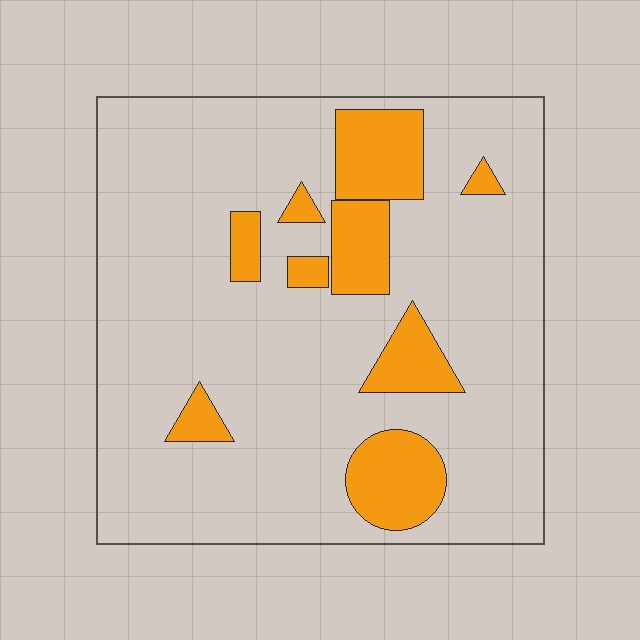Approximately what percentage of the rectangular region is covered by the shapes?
Approximately 15%.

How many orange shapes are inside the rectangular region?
9.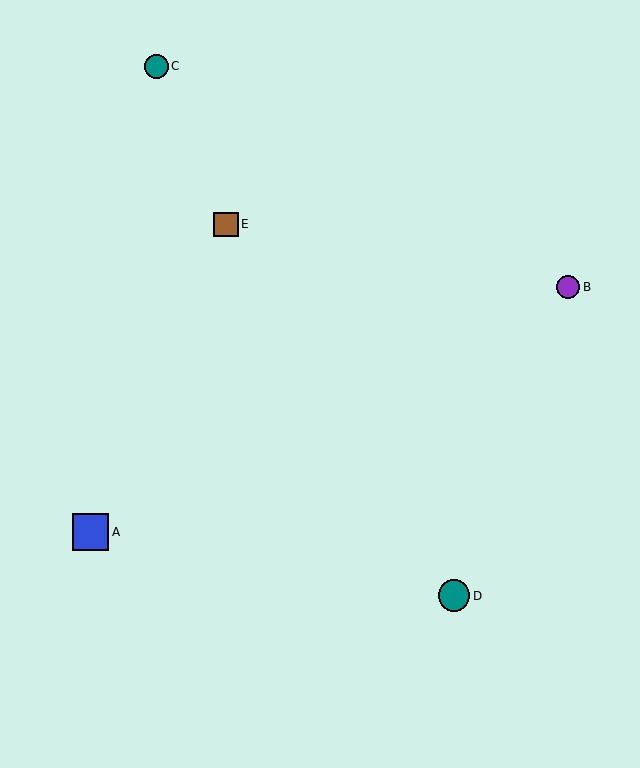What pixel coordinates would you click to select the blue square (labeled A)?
Click at (91, 532) to select the blue square A.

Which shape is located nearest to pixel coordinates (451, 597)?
The teal circle (labeled D) at (454, 596) is nearest to that location.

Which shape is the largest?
The blue square (labeled A) is the largest.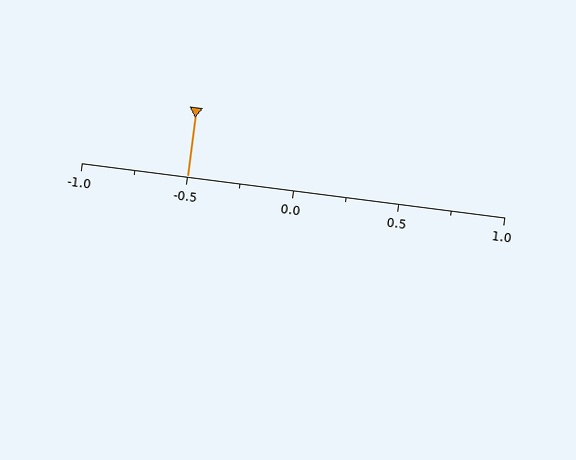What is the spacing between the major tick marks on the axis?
The major ticks are spaced 0.5 apart.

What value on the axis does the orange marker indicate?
The marker indicates approximately -0.5.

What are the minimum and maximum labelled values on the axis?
The axis runs from -1.0 to 1.0.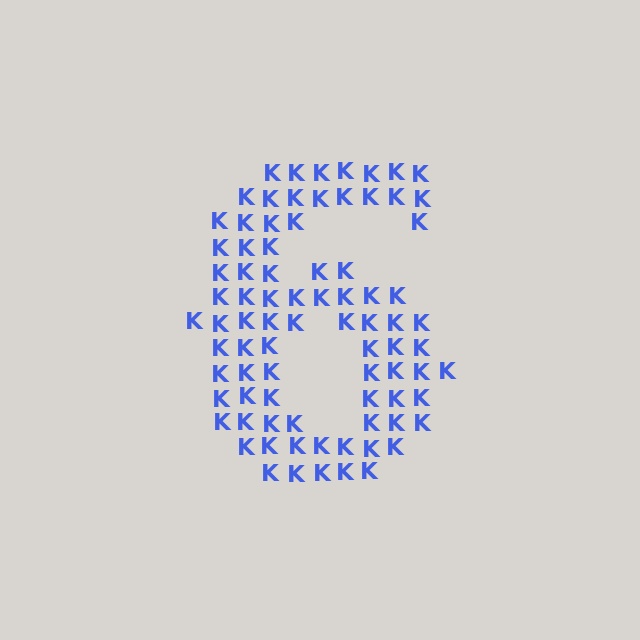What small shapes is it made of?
It is made of small letter K's.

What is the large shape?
The large shape is the digit 6.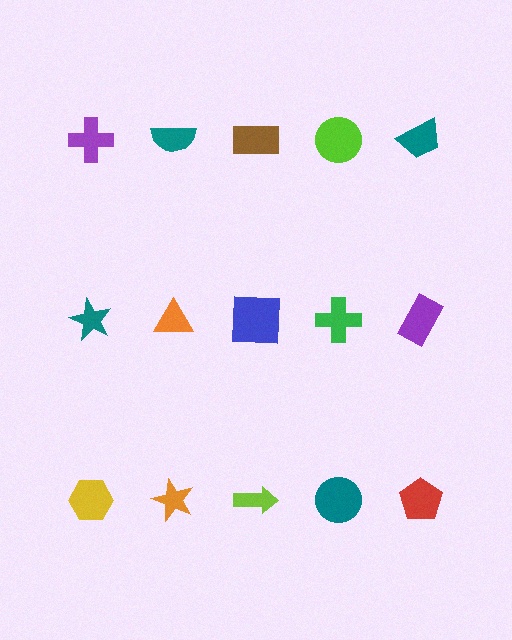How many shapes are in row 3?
5 shapes.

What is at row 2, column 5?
A purple rectangle.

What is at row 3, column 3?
A lime arrow.